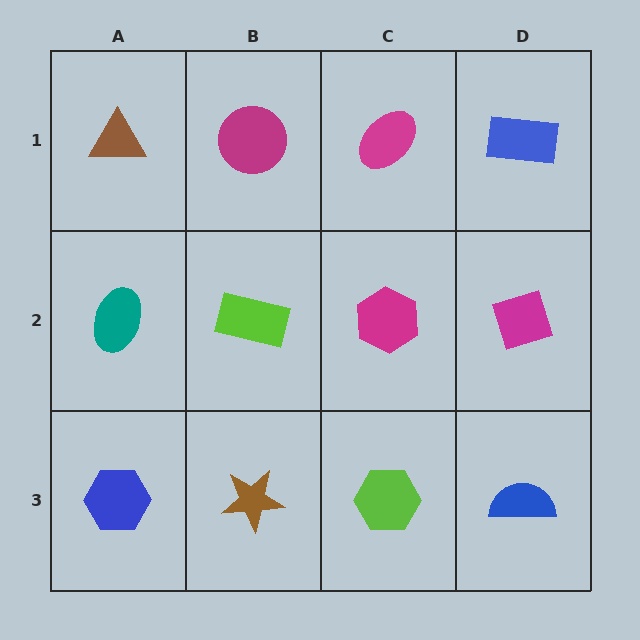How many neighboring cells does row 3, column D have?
2.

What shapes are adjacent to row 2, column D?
A blue rectangle (row 1, column D), a blue semicircle (row 3, column D), a magenta hexagon (row 2, column C).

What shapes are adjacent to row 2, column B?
A magenta circle (row 1, column B), a brown star (row 3, column B), a teal ellipse (row 2, column A), a magenta hexagon (row 2, column C).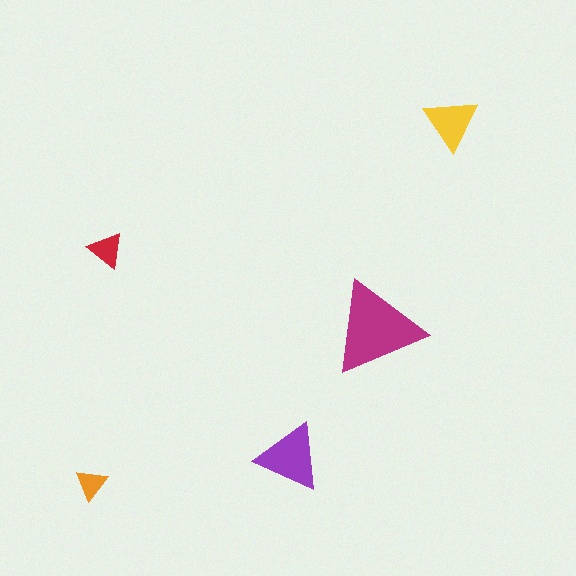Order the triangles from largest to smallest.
the magenta one, the purple one, the yellow one, the red one, the orange one.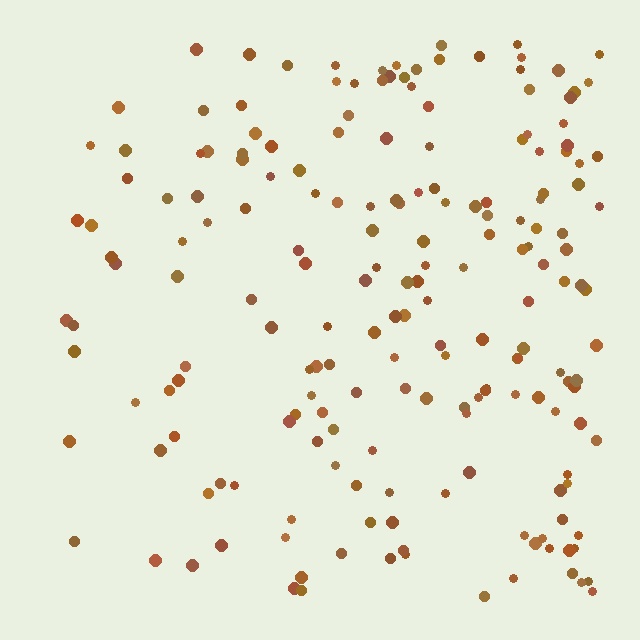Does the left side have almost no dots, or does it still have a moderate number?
Still a moderate number, just noticeably fewer than the right.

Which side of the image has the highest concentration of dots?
The right.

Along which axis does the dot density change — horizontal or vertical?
Horizontal.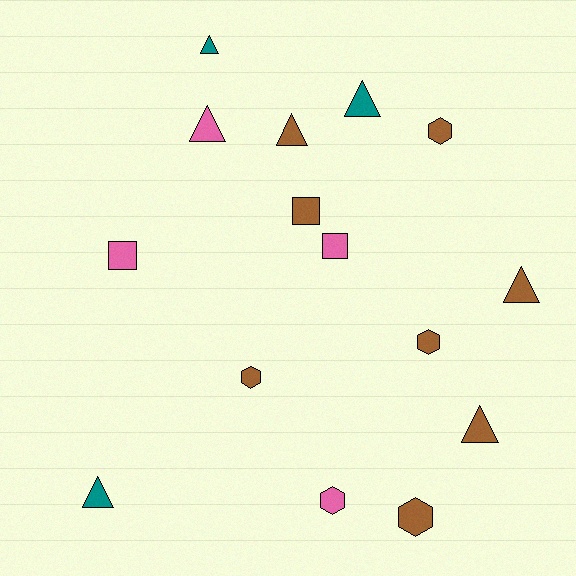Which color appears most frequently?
Brown, with 8 objects.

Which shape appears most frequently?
Triangle, with 7 objects.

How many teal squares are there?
There are no teal squares.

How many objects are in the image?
There are 15 objects.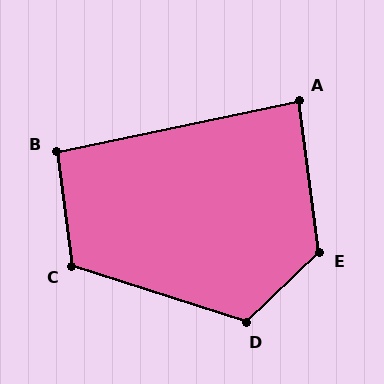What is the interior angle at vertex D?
Approximately 119 degrees (obtuse).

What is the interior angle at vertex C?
Approximately 115 degrees (obtuse).